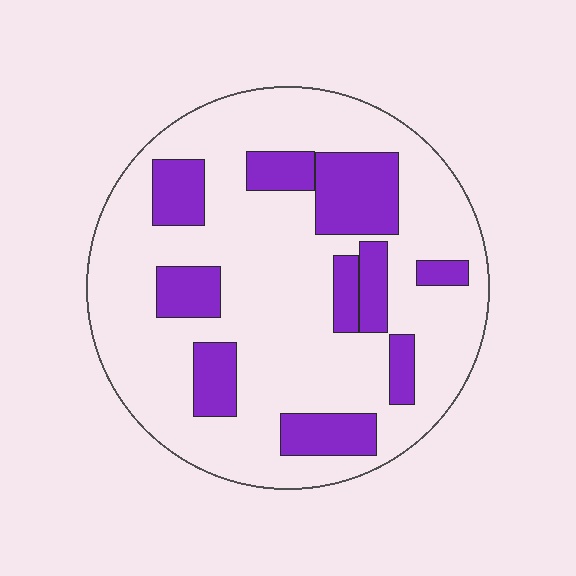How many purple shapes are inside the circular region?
10.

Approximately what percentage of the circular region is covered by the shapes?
Approximately 25%.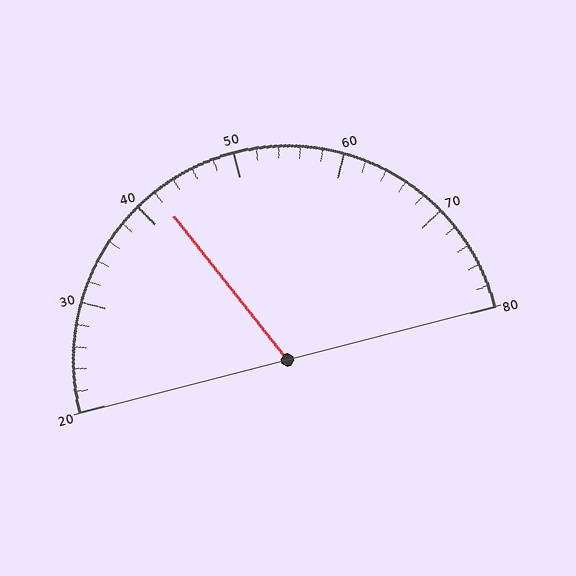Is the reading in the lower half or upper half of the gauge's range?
The reading is in the lower half of the range (20 to 80).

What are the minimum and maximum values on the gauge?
The gauge ranges from 20 to 80.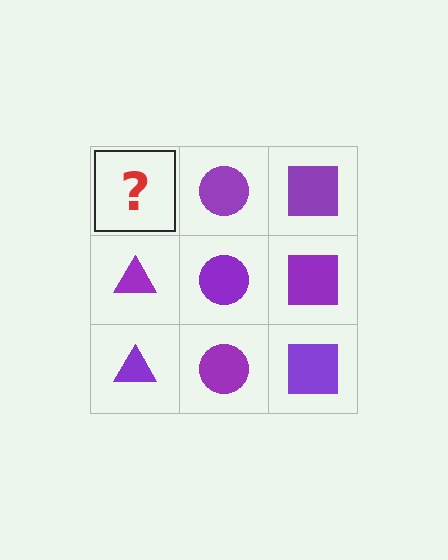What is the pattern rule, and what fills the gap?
The rule is that each column has a consistent shape. The gap should be filled with a purple triangle.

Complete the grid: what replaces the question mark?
The question mark should be replaced with a purple triangle.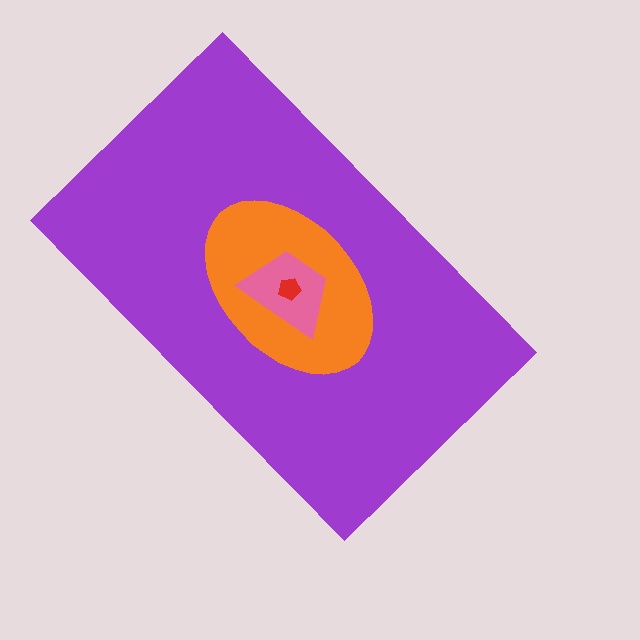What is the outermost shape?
The purple rectangle.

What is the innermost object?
The red pentagon.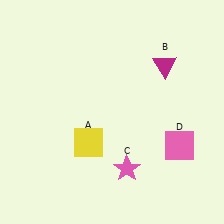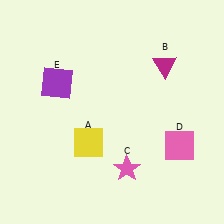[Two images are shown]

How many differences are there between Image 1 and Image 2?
There is 1 difference between the two images.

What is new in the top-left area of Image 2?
A purple square (E) was added in the top-left area of Image 2.